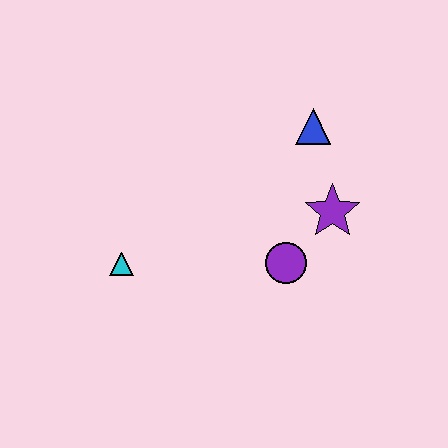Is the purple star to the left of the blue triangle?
No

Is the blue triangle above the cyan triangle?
Yes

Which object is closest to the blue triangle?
The purple star is closest to the blue triangle.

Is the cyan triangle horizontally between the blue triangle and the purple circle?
No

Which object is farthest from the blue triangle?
The cyan triangle is farthest from the blue triangle.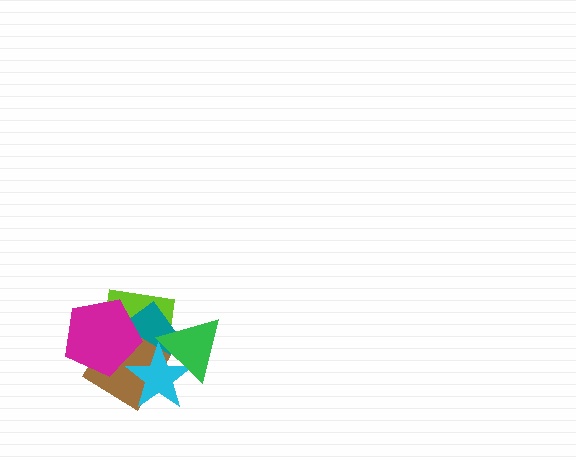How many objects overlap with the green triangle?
4 objects overlap with the green triangle.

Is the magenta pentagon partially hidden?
No, no other shape covers it.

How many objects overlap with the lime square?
5 objects overlap with the lime square.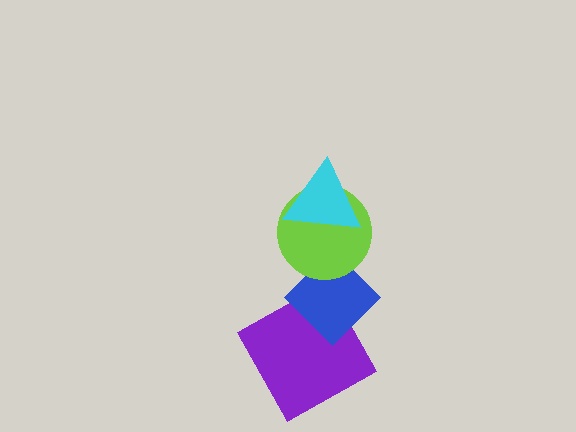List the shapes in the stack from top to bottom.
From top to bottom: the cyan triangle, the lime circle, the blue diamond, the purple square.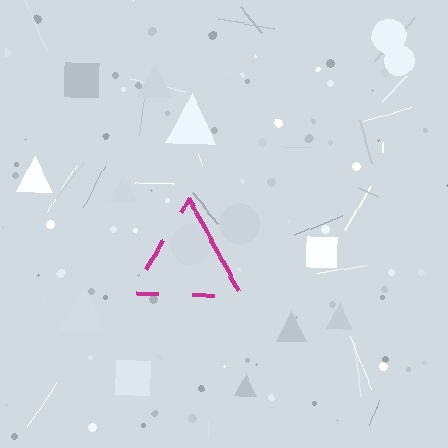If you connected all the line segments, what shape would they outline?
They would outline a triangle.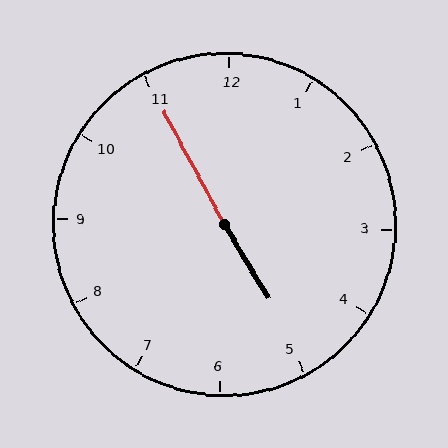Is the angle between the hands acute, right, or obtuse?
It is obtuse.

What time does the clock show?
4:55.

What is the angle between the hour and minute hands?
Approximately 178 degrees.